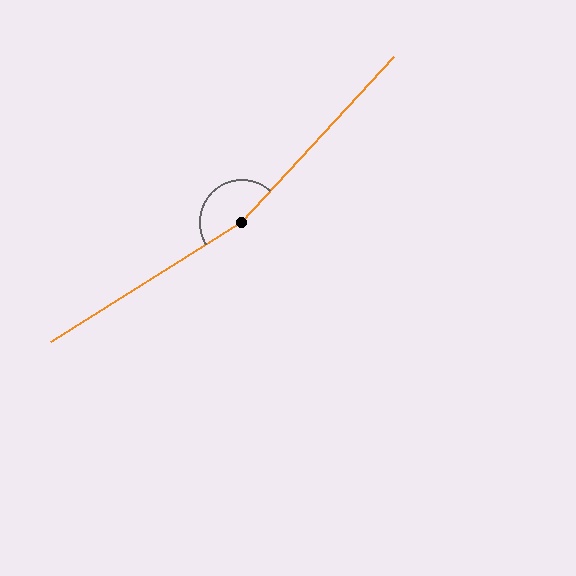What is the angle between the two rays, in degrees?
Approximately 165 degrees.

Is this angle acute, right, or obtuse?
It is obtuse.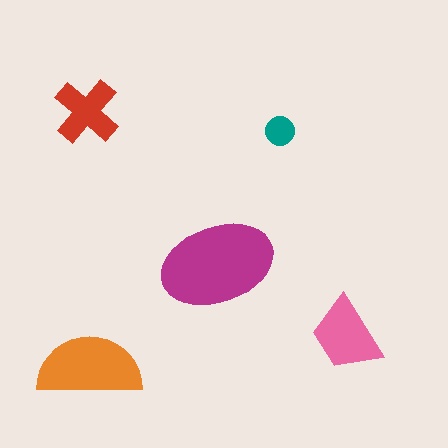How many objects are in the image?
There are 5 objects in the image.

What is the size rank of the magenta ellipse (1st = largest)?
1st.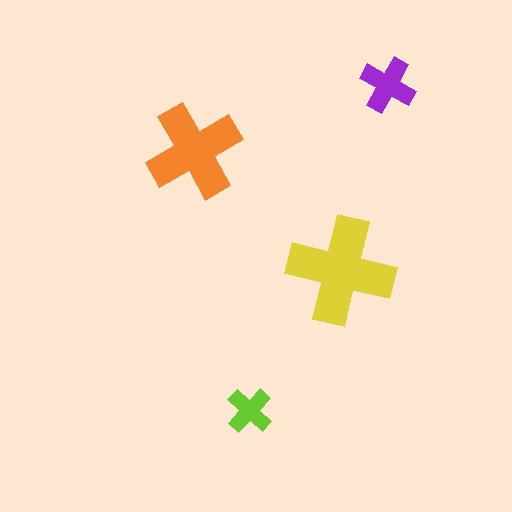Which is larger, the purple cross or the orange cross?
The orange one.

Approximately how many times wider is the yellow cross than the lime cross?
About 2.5 times wider.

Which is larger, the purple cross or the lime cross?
The purple one.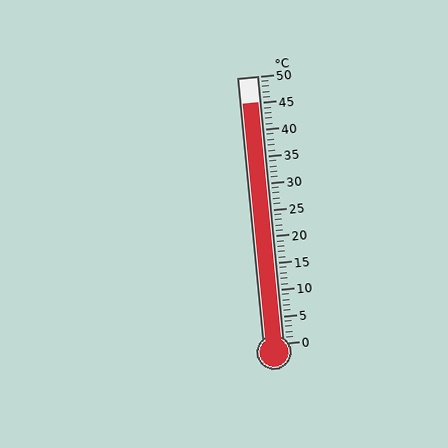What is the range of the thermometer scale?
The thermometer scale ranges from 0°C to 50°C.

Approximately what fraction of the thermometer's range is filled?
The thermometer is filled to approximately 90% of its range.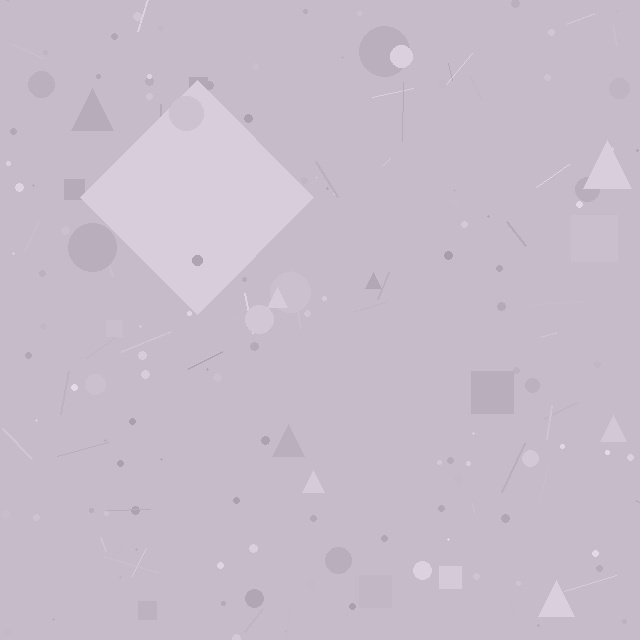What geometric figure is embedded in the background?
A diamond is embedded in the background.